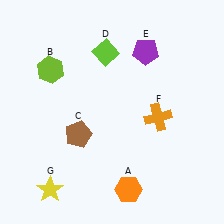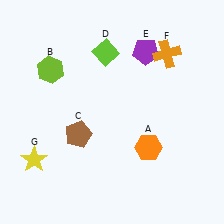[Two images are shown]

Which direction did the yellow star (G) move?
The yellow star (G) moved up.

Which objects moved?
The objects that moved are: the orange hexagon (A), the orange cross (F), the yellow star (G).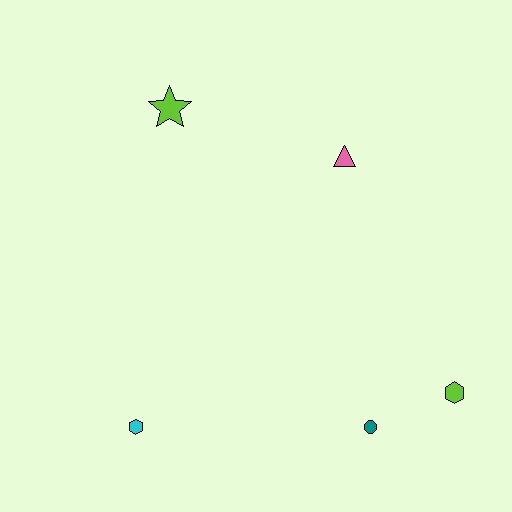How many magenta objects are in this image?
There are no magenta objects.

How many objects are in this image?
There are 5 objects.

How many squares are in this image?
There are no squares.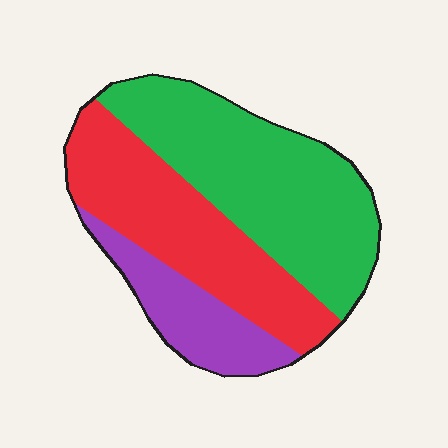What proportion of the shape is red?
Red covers 36% of the shape.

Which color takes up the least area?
Purple, at roughly 20%.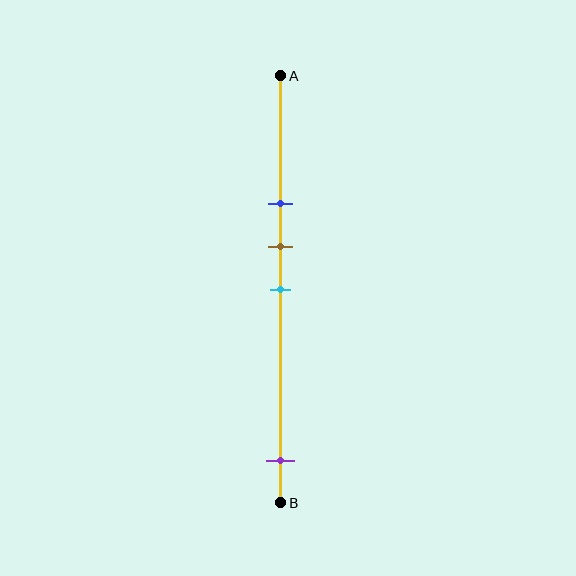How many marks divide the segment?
There are 4 marks dividing the segment.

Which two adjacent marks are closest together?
The brown and cyan marks are the closest adjacent pair.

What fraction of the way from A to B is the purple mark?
The purple mark is approximately 90% (0.9) of the way from A to B.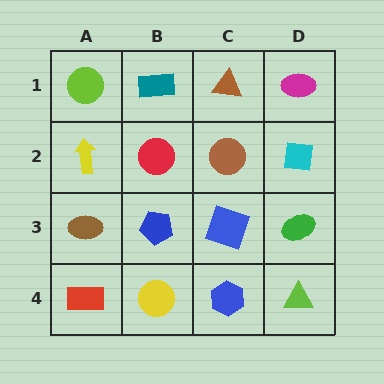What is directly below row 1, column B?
A red circle.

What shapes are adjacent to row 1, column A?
A yellow arrow (row 2, column A), a teal rectangle (row 1, column B).